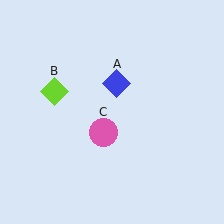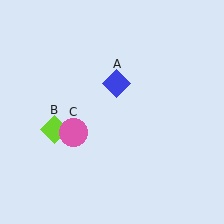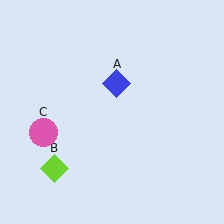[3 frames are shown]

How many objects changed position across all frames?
2 objects changed position: lime diamond (object B), pink circle (object C).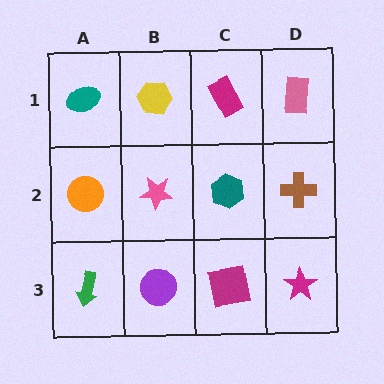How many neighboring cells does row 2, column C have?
4.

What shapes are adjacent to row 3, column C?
A teal hexagon (row 2, column C), a purple circle (row 3, column B), a magenta star (row 3, column D).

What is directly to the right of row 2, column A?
A pink star.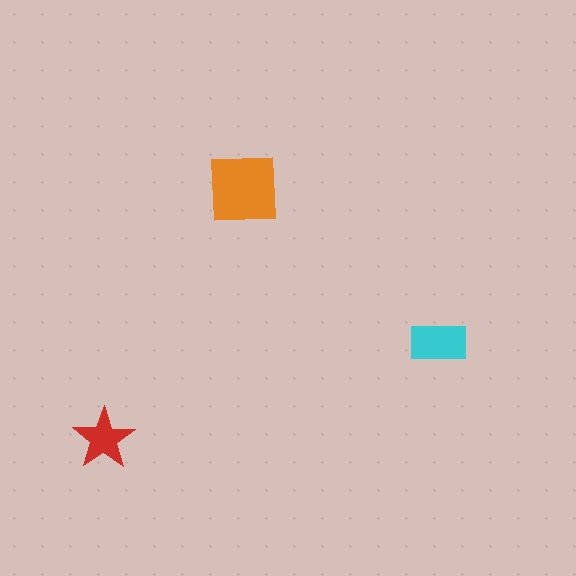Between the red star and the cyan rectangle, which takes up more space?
The cyan rectangle.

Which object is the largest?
The orange square.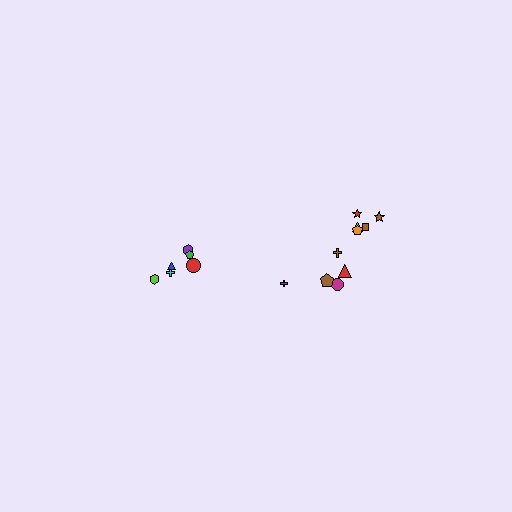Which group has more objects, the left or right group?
The right group.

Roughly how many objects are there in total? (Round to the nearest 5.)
Roughly 15 objects in total.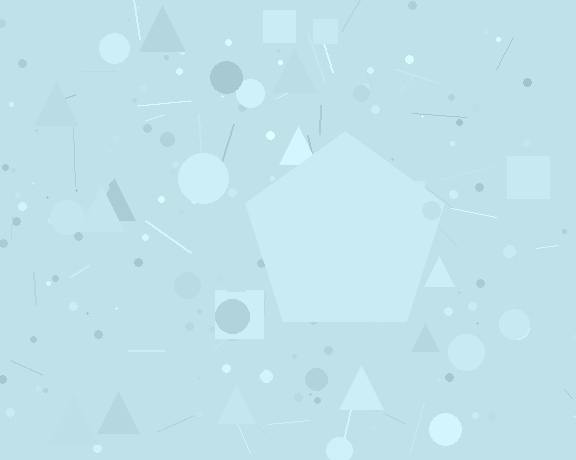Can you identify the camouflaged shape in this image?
The camouflaged shape is a pentagon.